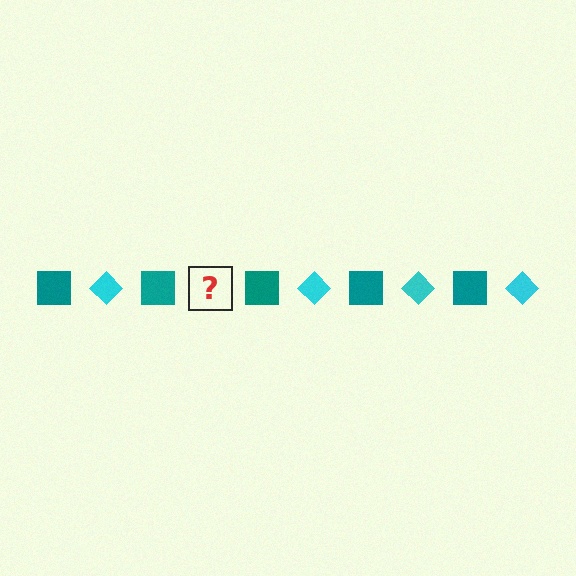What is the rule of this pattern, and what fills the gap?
The rule is that the pattern alternates between teal square and cyan diamond. The gap should be filled with a cyan diamond.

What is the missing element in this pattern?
The missing element is a cyan diamond.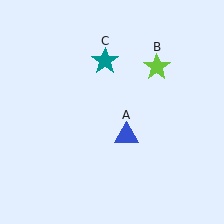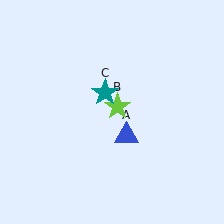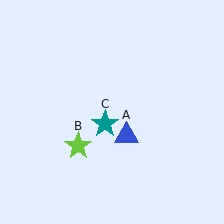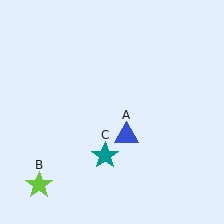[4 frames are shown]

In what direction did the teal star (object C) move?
The teal star (object C) moved down.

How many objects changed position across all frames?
2 objects changed position: lime star (object B), teal star (object C).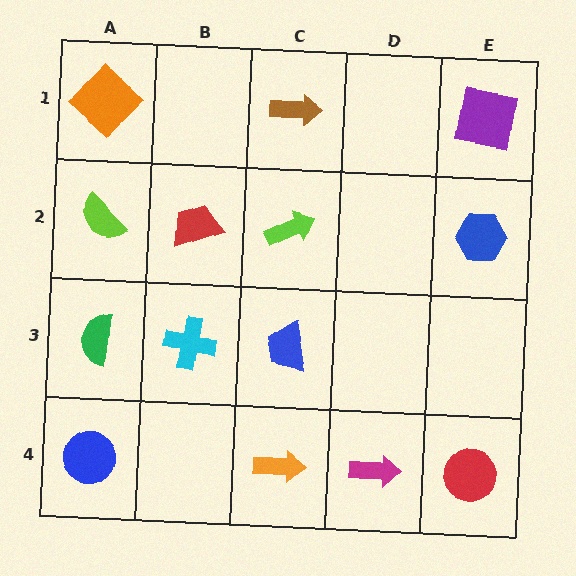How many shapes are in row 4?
4 shapes.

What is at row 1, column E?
A purple square.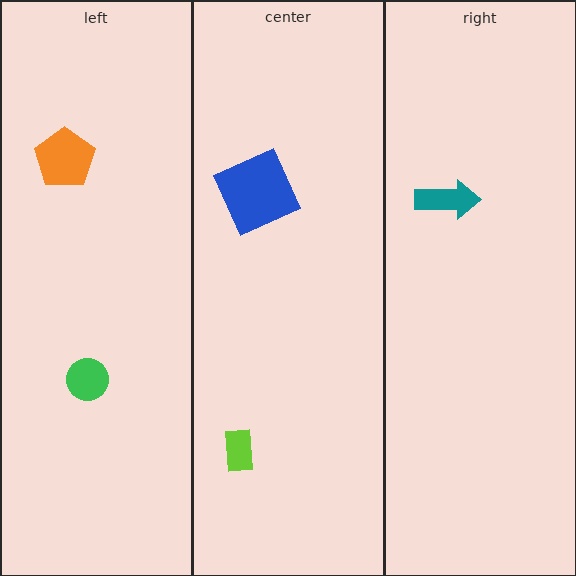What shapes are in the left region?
The orange pentagon, the green circle.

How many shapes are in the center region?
2.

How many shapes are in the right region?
1.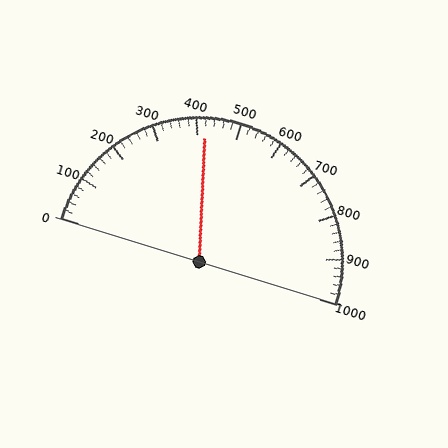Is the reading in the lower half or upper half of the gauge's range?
The reading is in the lower half of the range (0 to 1000).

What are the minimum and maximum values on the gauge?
The gauge ranges from 0 to 1000.